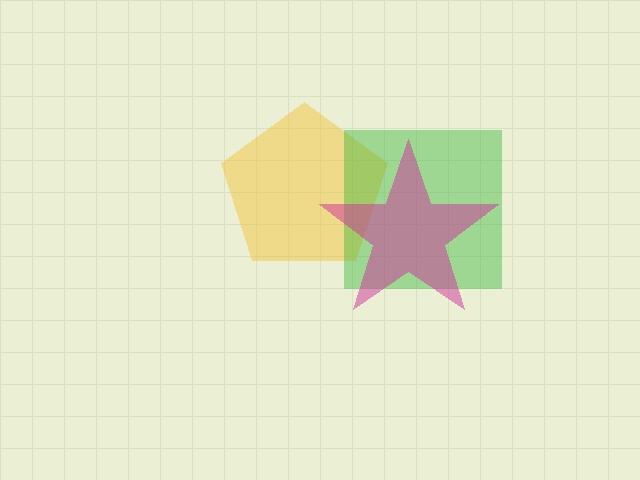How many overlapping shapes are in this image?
There are 3 overlapping shapes in the image.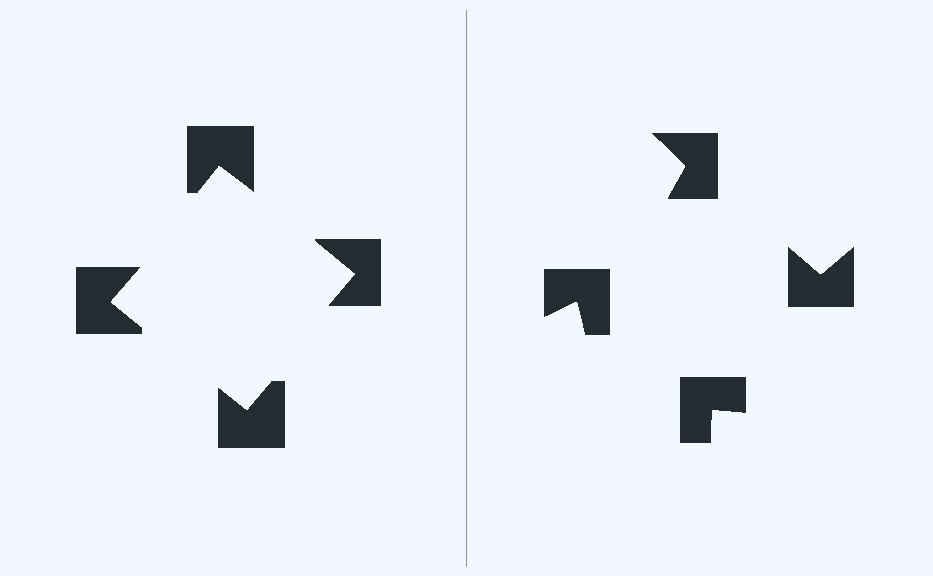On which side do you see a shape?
An illusory square appears on the left side. On the right side the wedge cuts are rotated, so no coherent shape forms.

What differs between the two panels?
The notched squares are positioned identically on both sides; only the wedge orientations differ. On the left they align to a square; on the right they are misaligned.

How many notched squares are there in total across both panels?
8 — 4 on each side.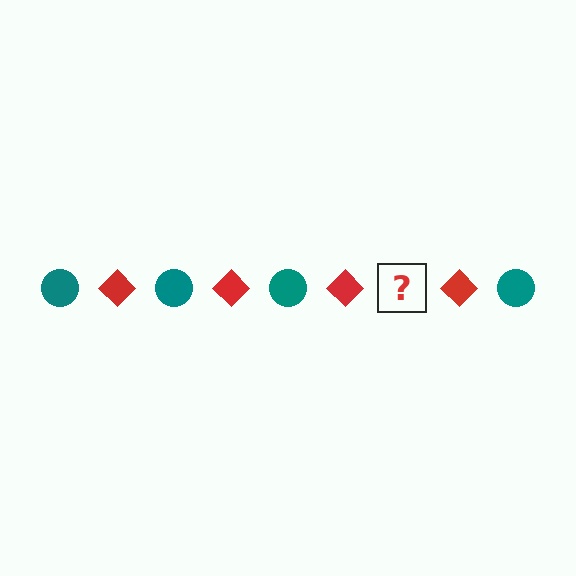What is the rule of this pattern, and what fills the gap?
The rule is that the pattern alternates between teal circle and red diamond. The gap should be filled with a teal circle.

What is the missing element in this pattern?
The missing element is a teal circle.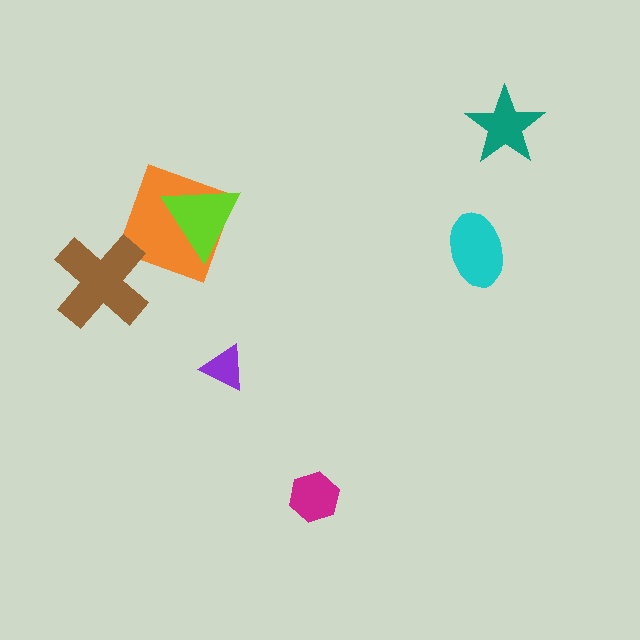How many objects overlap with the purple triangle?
0 objects overlap with the purple triangle.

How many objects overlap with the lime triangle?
1 object overlaps with the lime triangle.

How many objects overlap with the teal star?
0 objects overlap with the teal star.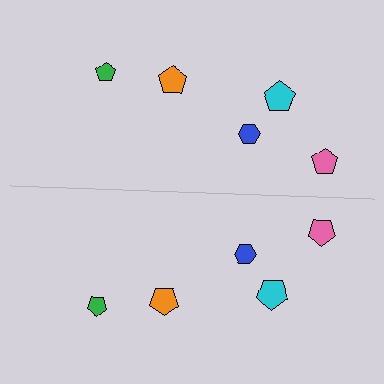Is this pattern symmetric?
Yes, this pattern has bilateral (reflection) symmetry.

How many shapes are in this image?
There are 10 shapes in this image.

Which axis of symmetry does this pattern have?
The pattern has a horizontal axis of symmetry running through the center of the image.